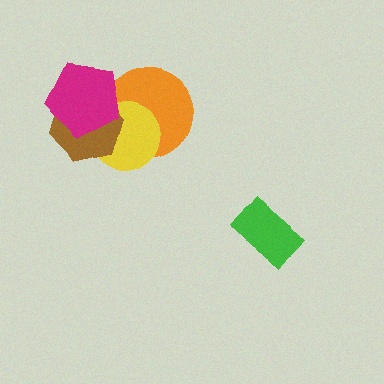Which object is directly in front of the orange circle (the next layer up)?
The yellow circle is directly in front of the orange circle.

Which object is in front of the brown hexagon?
The magenta pentagon is in front of the brown hexagon.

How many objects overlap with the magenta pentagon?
3 objects overlap with the magenta pentagon.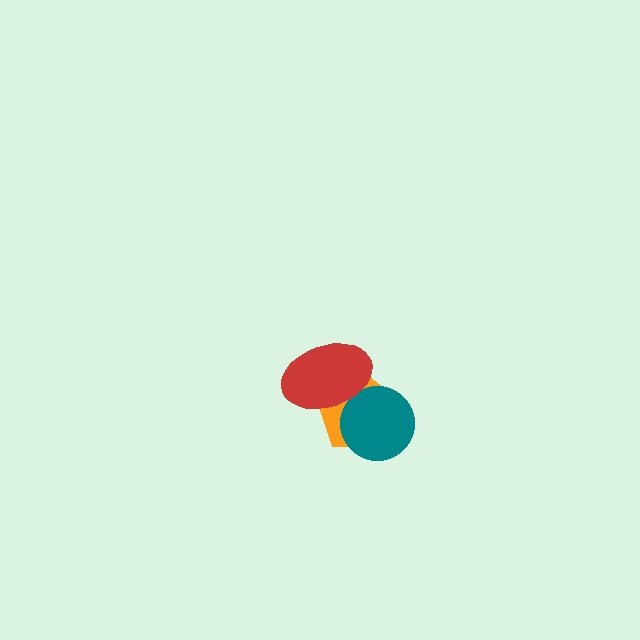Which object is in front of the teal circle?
The red ellipse is in front of the teal circle.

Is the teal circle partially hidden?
Yes, it is partially covered by another shape.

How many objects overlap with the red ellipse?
2 objects overlap with the red ellipse.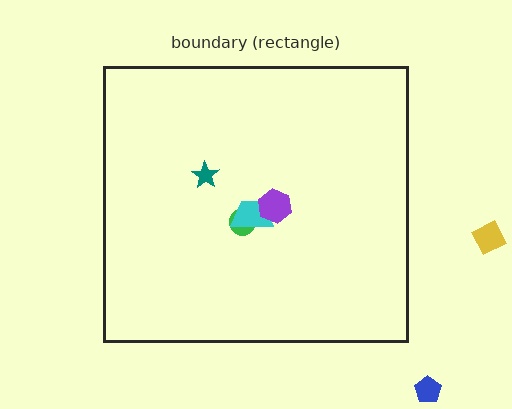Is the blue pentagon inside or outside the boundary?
Outside.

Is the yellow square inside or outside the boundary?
Outside.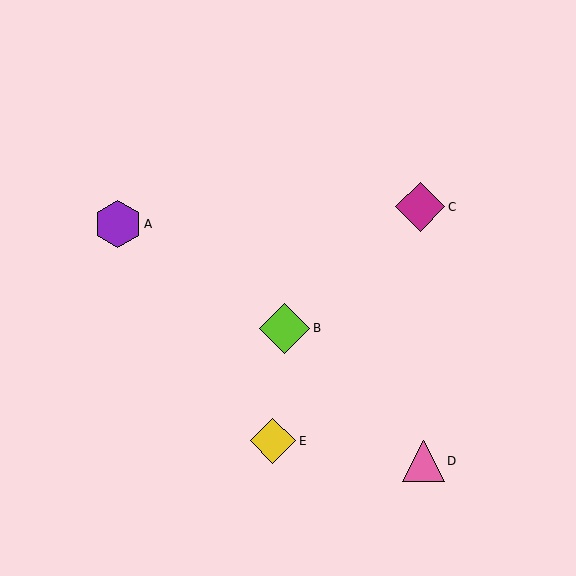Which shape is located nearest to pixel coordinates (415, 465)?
The pink triangle (labeled D) at (423, 461) is nearest to that location.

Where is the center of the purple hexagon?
The center of the purple hexagon is at (118, 224).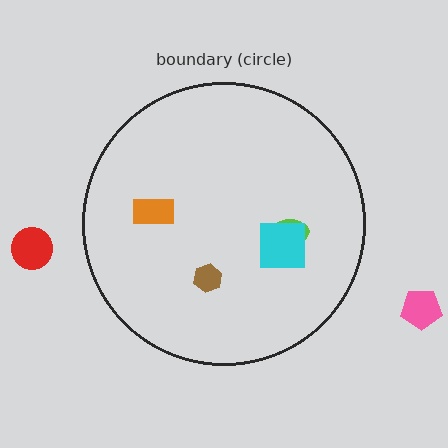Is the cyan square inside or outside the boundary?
Inside.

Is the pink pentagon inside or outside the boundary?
Outside.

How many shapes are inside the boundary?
4 inside, 2 outside.